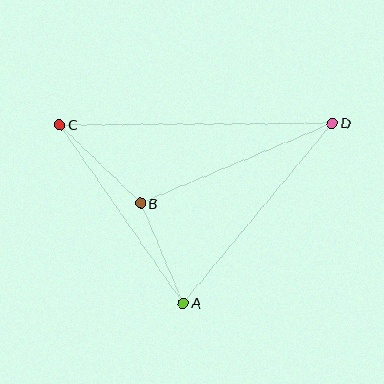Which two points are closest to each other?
Points A and B are closest to each other.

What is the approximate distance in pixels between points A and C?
The distance between A and C is approximately 217 pixels.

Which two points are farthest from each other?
Points C and D are farthest from each other.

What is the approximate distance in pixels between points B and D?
The distance between B and D is approximately 208 pixels.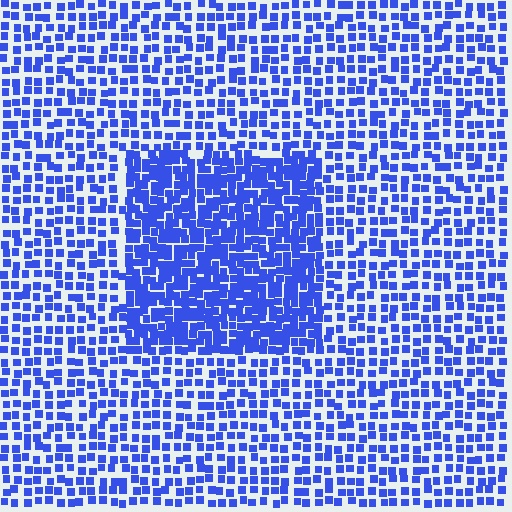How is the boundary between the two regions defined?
The boundary is defined by a change in element density (approximately 1.9x ratio). All elements are the same color, size, and shape.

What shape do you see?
I see a rectangle.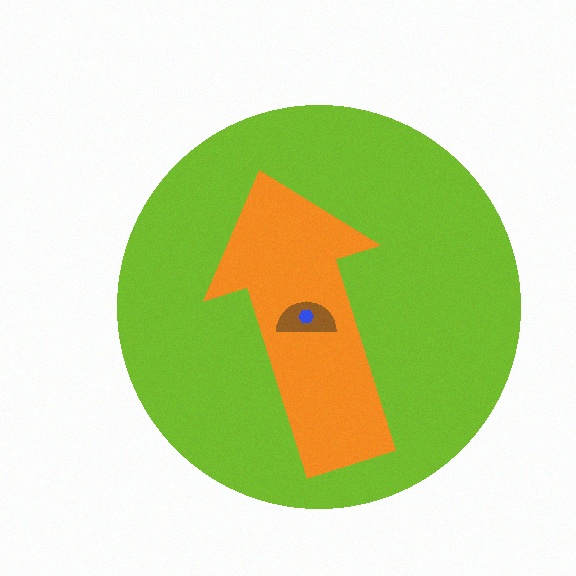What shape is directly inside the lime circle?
The orange arrow.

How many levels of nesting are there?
4.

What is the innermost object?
The blue hexagon.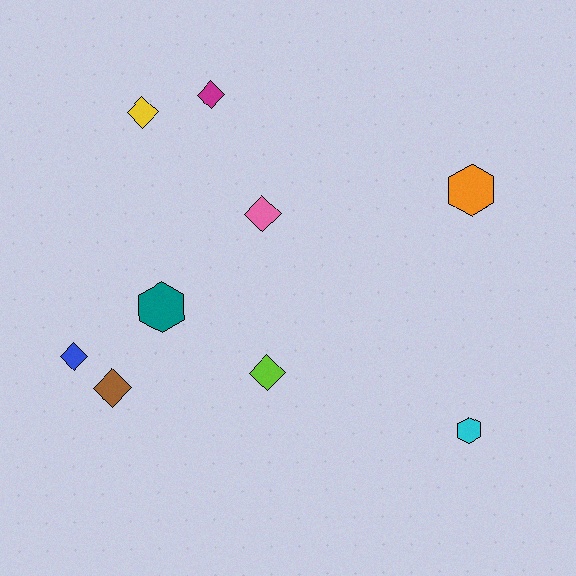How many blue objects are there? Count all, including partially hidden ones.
There is 1 blue object.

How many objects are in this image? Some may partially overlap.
There are 9 objects.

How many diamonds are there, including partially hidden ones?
There are 6 diamonds.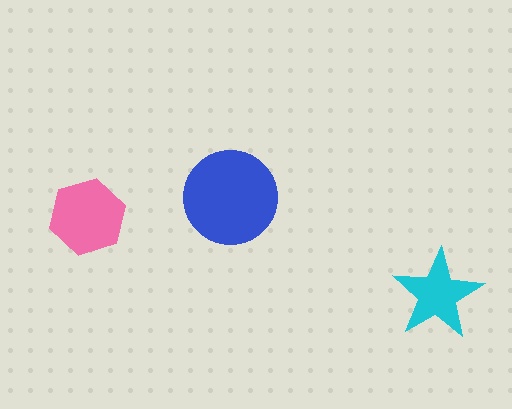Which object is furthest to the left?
The pink hexagon is leftmost.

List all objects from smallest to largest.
The cyan star, the pink hexagon, the blue circle.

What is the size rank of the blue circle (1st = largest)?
1st.